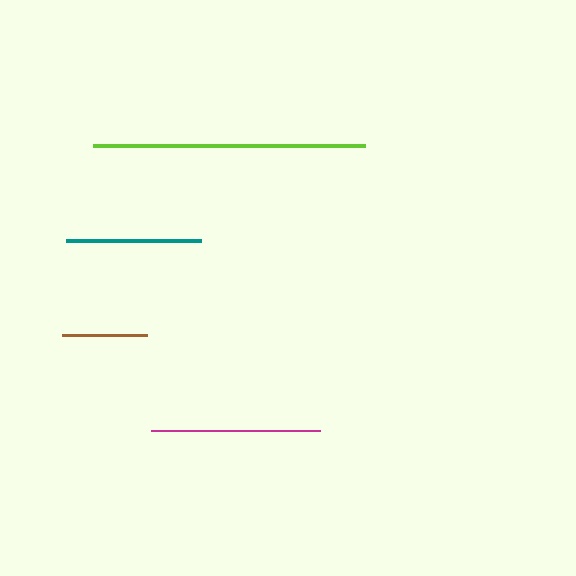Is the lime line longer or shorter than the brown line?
The lime line is longer than the brown line.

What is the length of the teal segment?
The teal segment is approximately 135 pixels long.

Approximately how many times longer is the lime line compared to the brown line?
The lime line is approximately 3.2 times the length of the brown line.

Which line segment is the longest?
The lime line is the longest at approximately 271 pixels.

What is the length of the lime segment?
The lime segment is approximately 271 pixels long.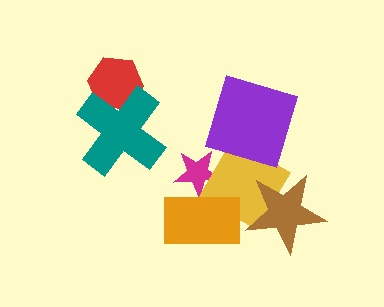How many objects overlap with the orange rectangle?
2 objects overlap with the orange rectangle.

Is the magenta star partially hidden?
Yes, it is partially covered by another shape.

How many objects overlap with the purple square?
1 object overlaps with the purple square.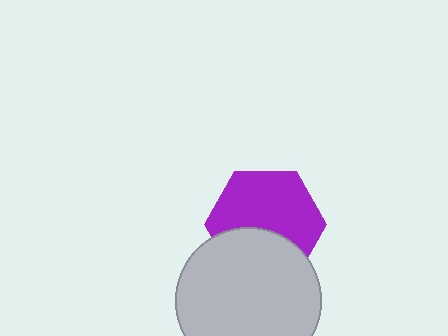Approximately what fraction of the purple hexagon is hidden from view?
Roughly 37% of the purple hexagon is hidden behind the light gray circle.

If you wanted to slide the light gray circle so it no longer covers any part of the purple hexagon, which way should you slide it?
Slide it down — that is the most direct way to separate the two shapes.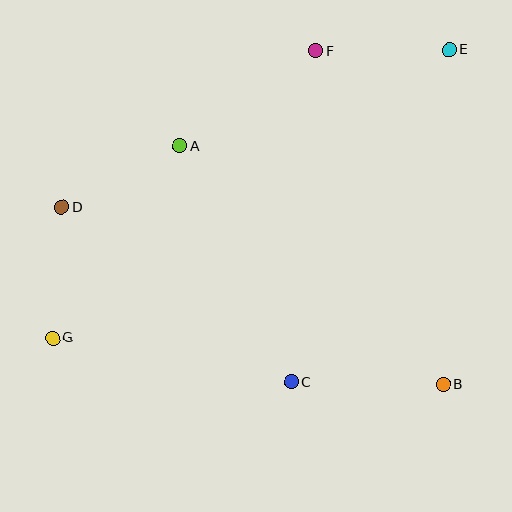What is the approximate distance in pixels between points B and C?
The distance between B and C is approximately 152 pixels.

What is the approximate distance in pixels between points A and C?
The distance between A and C is approximately 261 pixels.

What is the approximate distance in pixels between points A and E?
The distance between A and E is approximately 287 pixels.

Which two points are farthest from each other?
Points E and G are farthest from each other.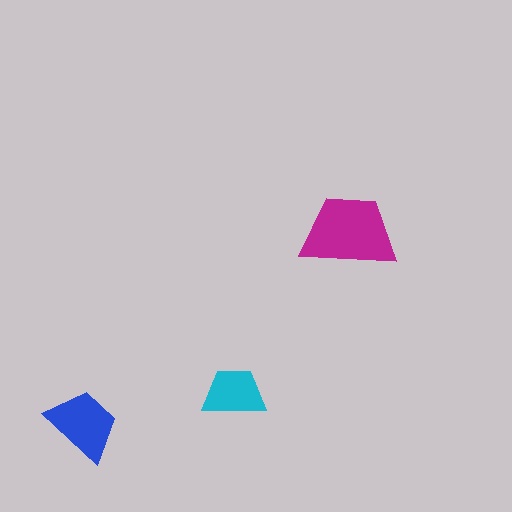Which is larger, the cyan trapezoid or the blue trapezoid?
The blue one.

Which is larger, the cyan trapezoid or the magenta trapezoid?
The magenta one.